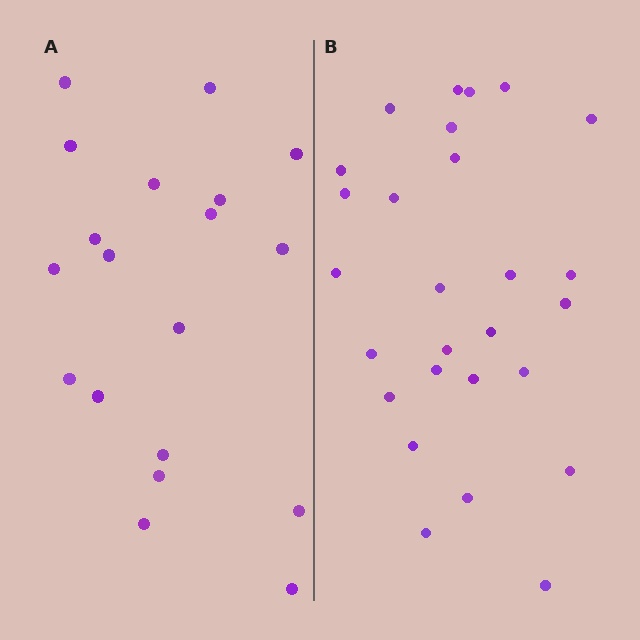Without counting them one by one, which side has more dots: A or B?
Region B (the right region) has more dots.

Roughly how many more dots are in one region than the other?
Region B has roughly 8 or so more dots than region A.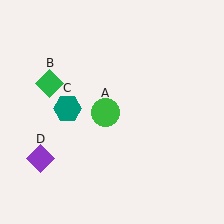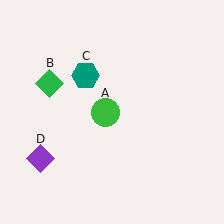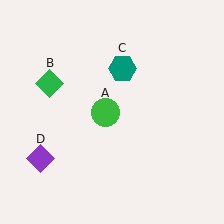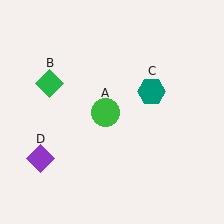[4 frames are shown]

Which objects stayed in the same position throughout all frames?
Green circle (object A) and green diamond (object B) and purple diamond (object D) remained stationary.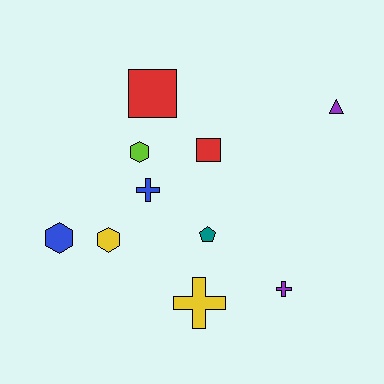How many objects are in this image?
There are 10 objects.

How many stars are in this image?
There are no stars.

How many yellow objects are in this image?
There are 2 yellow objects.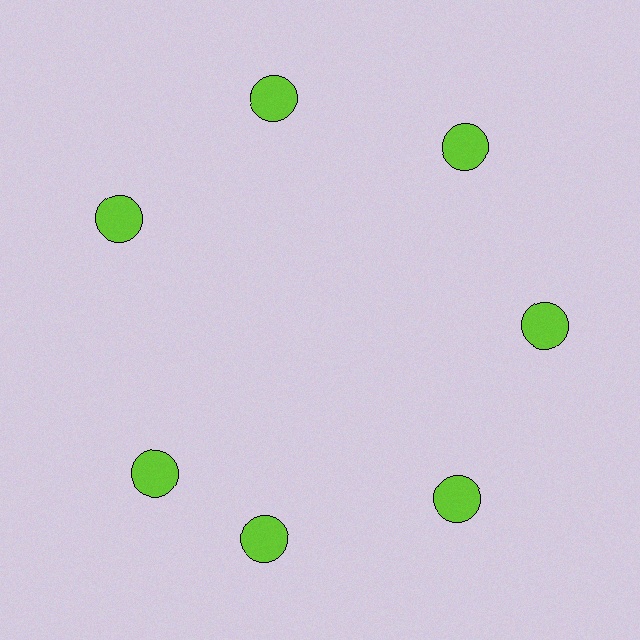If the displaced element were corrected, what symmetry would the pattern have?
It would have 7-fold rotational symmetry — the pattern would map onto itself every 51 degrees.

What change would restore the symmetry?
The symmetry would be restored by rotating it back into even spacing with its neighbors so that all 7 circles sit at equal angles and equal distance from the center.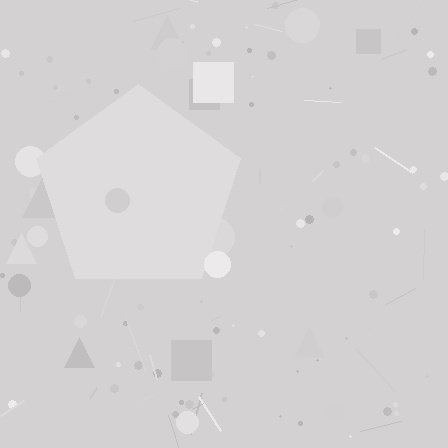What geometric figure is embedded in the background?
A pentagon is embedded in the background.